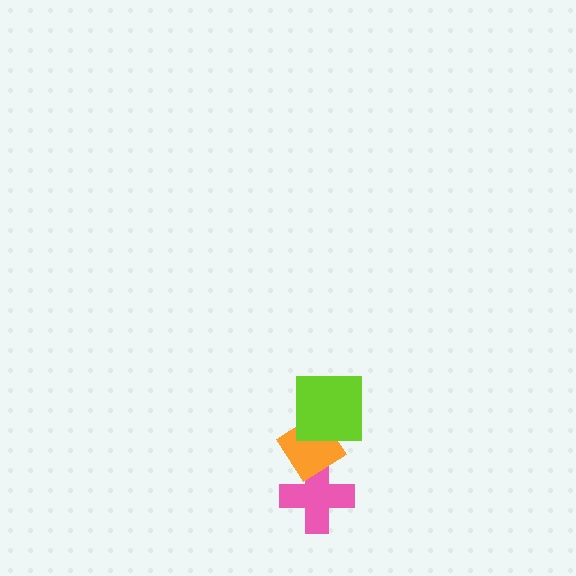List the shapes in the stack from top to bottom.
From top to bottom: the lime square, the orange diamond, the pink cross.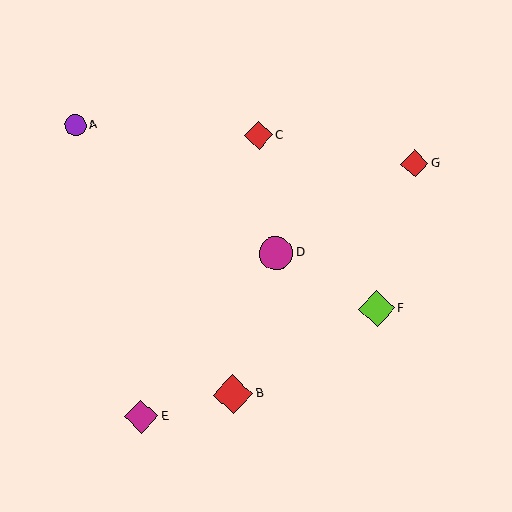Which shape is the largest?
The red diamond (labeled B) is the largest.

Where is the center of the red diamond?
The center of the red diamond is at (415, 164).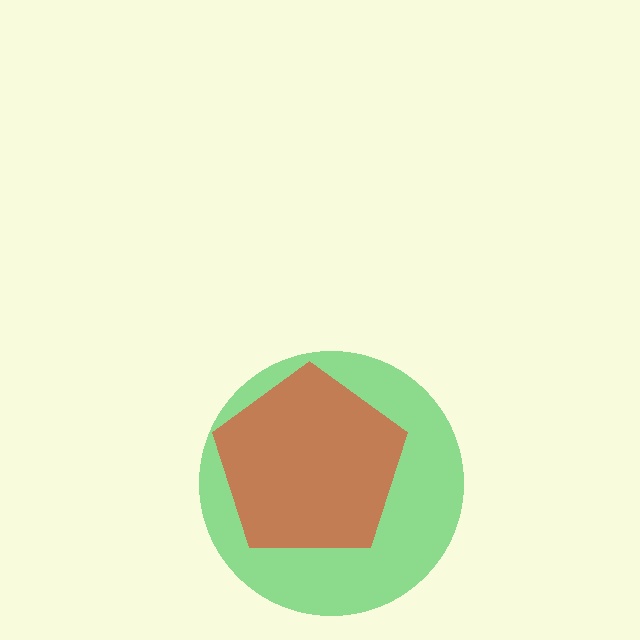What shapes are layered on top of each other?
The layered shapes are: a green circle, a red pentagon.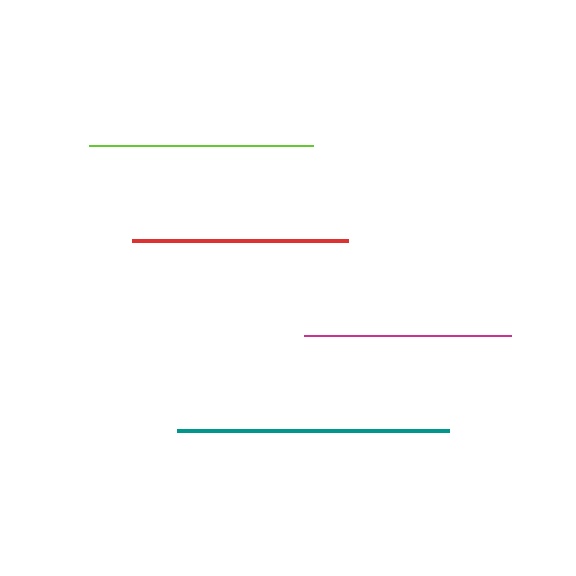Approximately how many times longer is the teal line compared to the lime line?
The teal line is approximately 1.2 times the length of the lime line.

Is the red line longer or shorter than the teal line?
The teal line is longer than the red line.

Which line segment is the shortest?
The magenta line is the shortest at approximately 207 pixels.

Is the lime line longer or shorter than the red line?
The lime line is longer than the red line.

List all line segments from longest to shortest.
From longest to shortest: teal, lime, red, magenta.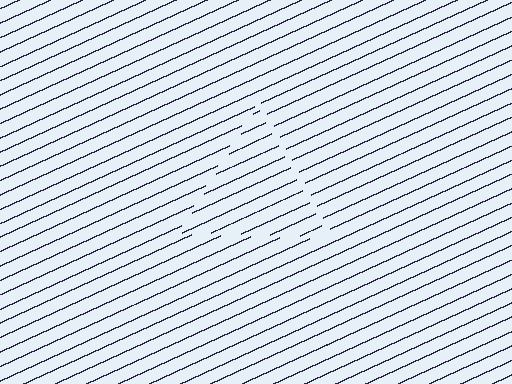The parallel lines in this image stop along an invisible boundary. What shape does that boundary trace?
An illusory triangle. The interior of the shape contains the same grating, shifted by half a period — the contour is defined by the phase discontinuity where line-ends from the inner and outer gratings abut.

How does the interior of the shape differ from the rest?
The interior of the shape contains the same grating, shifted by half a period — the contour is defined by the phase discontinuity where line-ends from the inner and outer gratings abut.